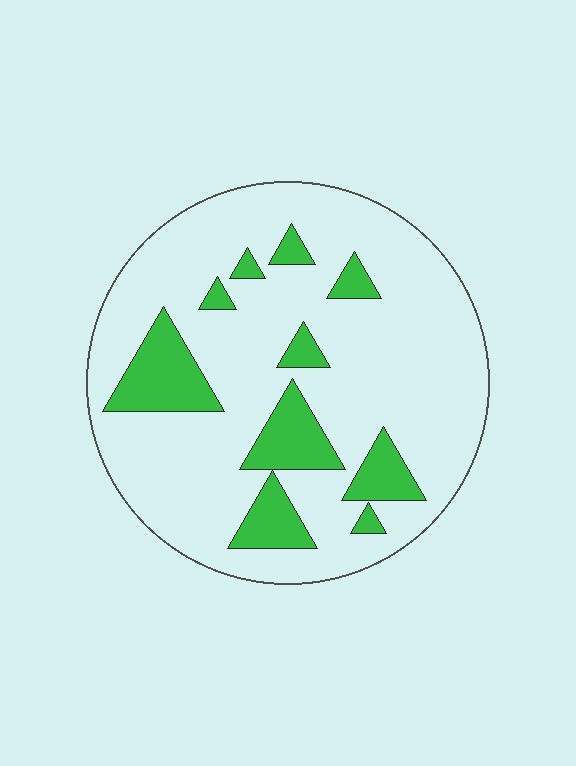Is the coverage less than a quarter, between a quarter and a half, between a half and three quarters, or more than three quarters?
Less than a quarter.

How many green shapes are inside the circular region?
10.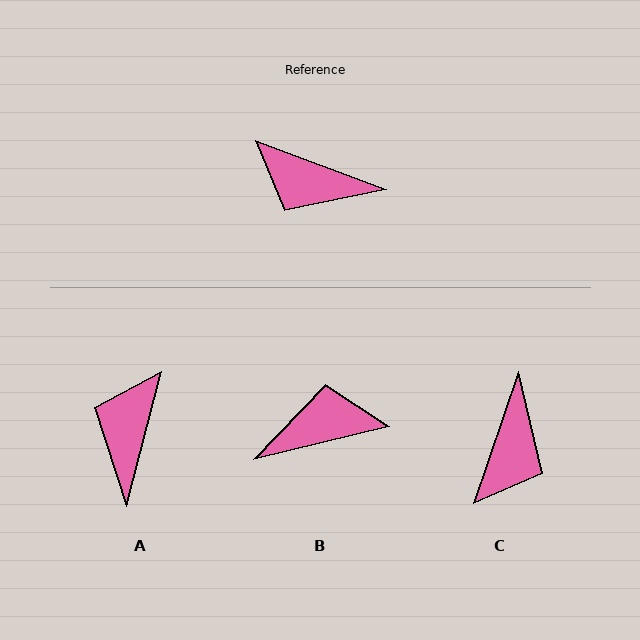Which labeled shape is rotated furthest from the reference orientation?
B, about 145 degrees away.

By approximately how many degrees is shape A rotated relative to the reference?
Approximately 84 degrees clockwise.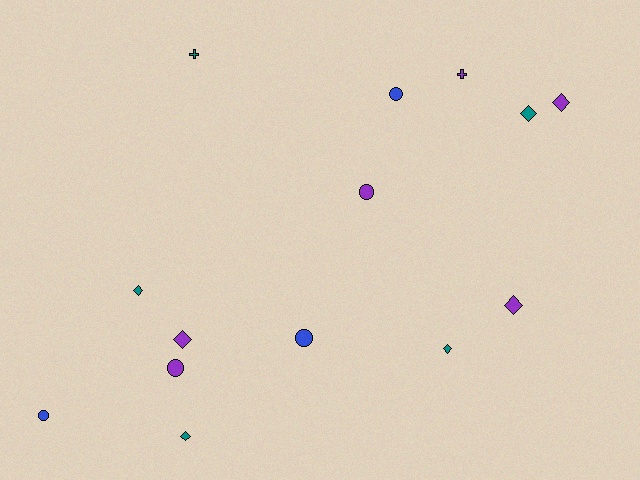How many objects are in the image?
There are 14 objects.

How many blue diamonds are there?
There are no blue diamonds.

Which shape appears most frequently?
Diamond, with 7 objects.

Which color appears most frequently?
Purple, with 6 objects.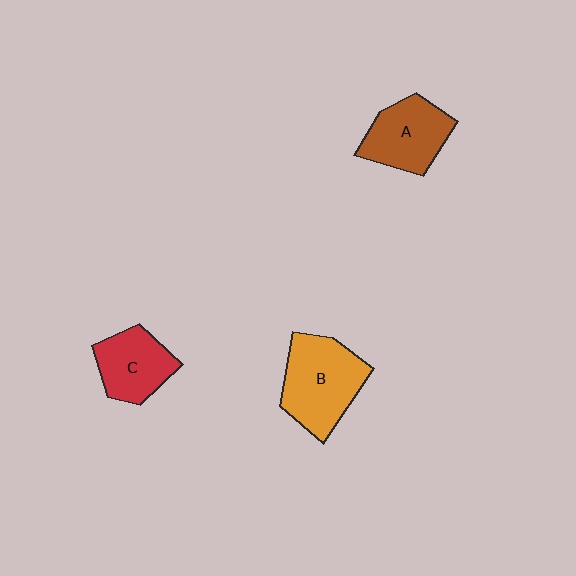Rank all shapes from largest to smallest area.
From largest to smallest: B (orange), A (brown), C (red).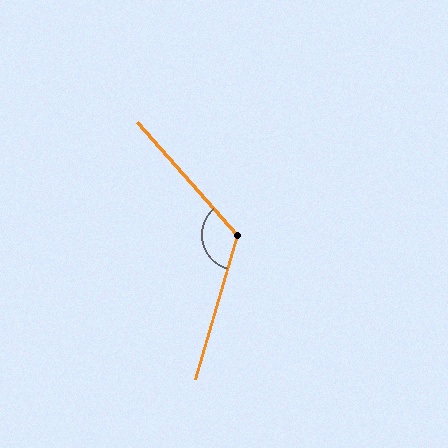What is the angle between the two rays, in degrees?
Approximately 122 degrees.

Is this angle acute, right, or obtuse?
It is obtuse.